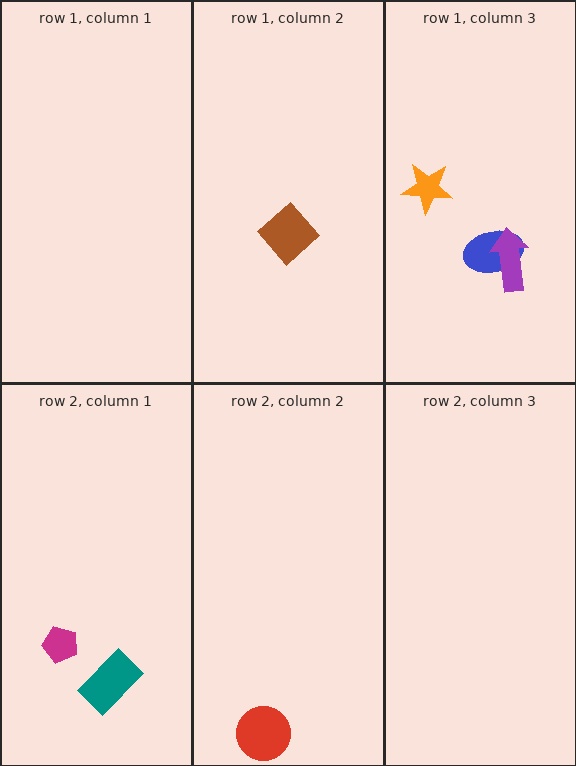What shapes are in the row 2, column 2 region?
The red circle.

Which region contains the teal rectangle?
The row 2, column 1 region.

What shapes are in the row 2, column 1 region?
The magenta pentagon, the teal rectangle.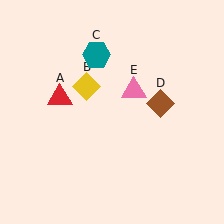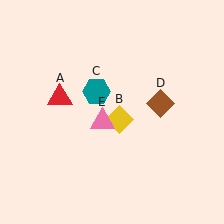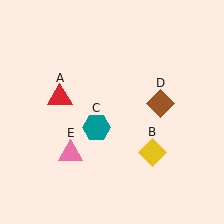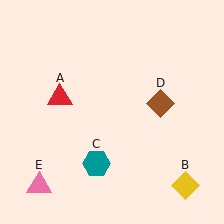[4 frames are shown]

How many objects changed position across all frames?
3 objects changed position: yellow diamond (object B), teal hexagon (object C), pink triangle (object E).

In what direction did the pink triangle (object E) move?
The pink triangle (object E) moved down and to the left.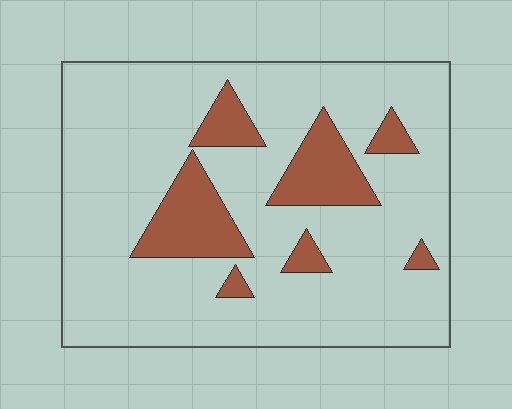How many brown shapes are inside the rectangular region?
7.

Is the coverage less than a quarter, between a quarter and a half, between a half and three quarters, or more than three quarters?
Less than a quarter.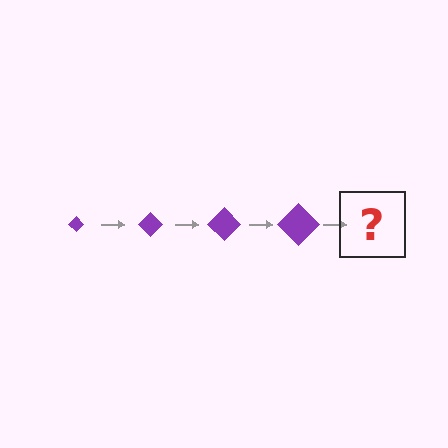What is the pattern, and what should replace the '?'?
The pattern is that the diamond gets progressively larger each step. The '?' should be a purple diamond, larger than the previous one.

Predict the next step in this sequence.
The next step is a purple diamond, larger than the previous one.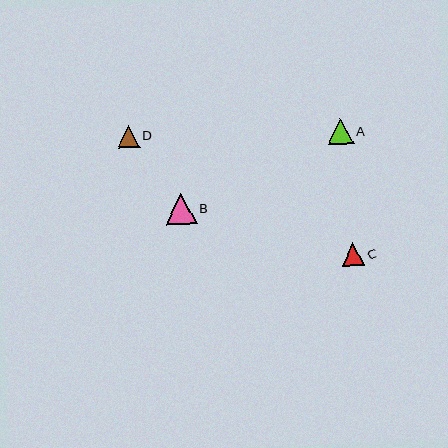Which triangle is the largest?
Triangle B is the largest with a size of approximately 31 pixels.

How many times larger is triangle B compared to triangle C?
Triangle B is approximately 1.4 times the size of triangle C.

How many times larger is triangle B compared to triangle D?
Triangle B is approximately 1.4 times the size of triangle D.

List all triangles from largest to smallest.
From largest to smallest: B, A, C, D.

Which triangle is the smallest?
Triangle D is the smallest with a size of approximately 22 pixels.